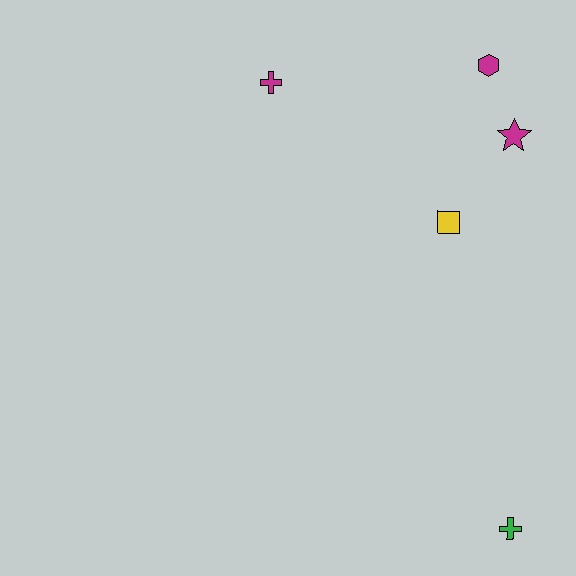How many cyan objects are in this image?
There are no cyan objects.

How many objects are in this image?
There are 5 objects.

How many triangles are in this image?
There are no triangles.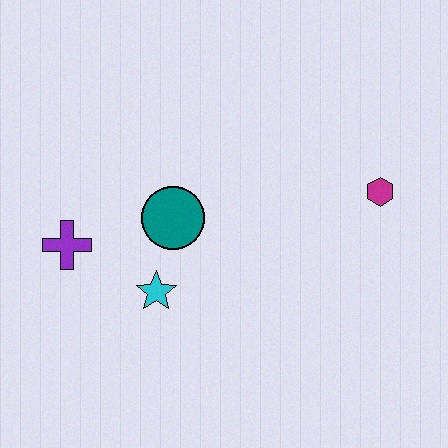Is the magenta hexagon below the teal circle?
No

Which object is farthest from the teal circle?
The magenta hexagon is farthest from the teal circle.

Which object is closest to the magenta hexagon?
The teal circle is closest to the magenta hexagon.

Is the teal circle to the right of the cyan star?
Yes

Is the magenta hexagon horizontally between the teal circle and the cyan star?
No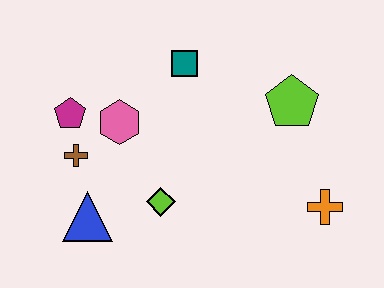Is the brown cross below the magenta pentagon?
Yes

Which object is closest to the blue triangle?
The brown cross is closest to the blue triangle.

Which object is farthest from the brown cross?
The orange cross is farthest from the brown cross.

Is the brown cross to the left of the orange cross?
Yes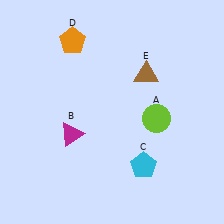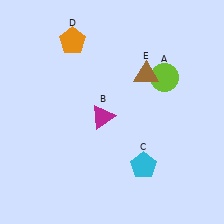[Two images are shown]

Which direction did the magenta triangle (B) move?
The magenta triangle (B) moved right.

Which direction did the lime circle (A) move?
The lime circle (A) moved up.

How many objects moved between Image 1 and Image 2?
2 objects moved between the two images.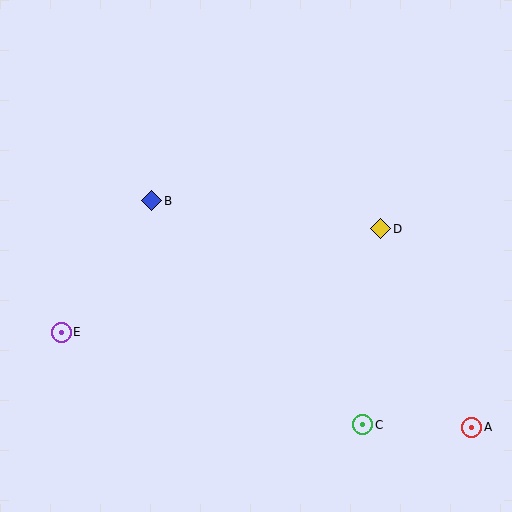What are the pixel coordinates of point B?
Point B is at (152, 201).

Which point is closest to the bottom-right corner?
Point A is closest to the bottom-right corner.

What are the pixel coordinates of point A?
Point A is at (472, 427).